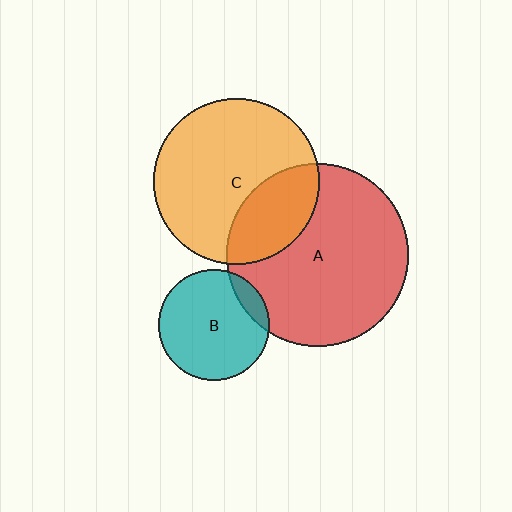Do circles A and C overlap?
Yes.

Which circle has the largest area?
Circle A (red).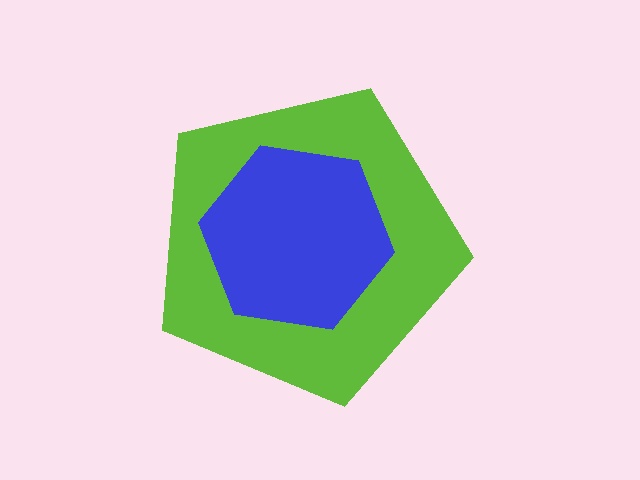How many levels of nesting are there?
2.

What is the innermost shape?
The blue hexagon.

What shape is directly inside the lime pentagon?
The blue hexagon.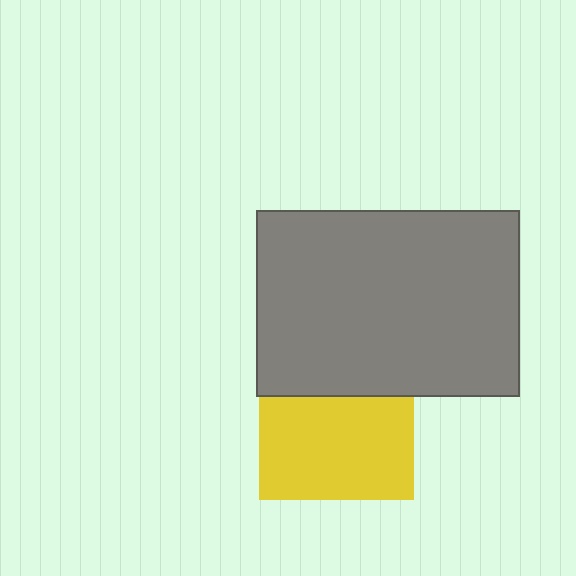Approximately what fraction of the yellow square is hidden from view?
Roughly 34% of the yellow square is hidden behind the gray rectangle.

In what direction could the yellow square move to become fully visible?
The yellow square could move down. That would shift it out from behind the gray rectangle entirely.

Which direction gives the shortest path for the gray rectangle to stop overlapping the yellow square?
Moving up gives the shortest separation.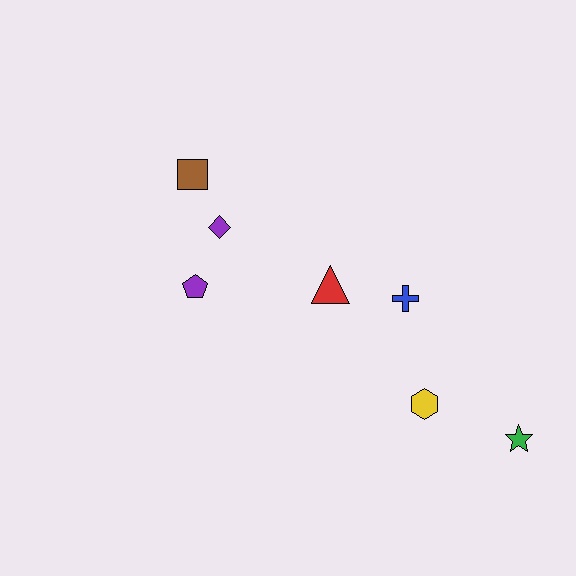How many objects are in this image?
There are 7 objects.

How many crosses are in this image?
There is 1 cross.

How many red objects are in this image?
There is 1 red object.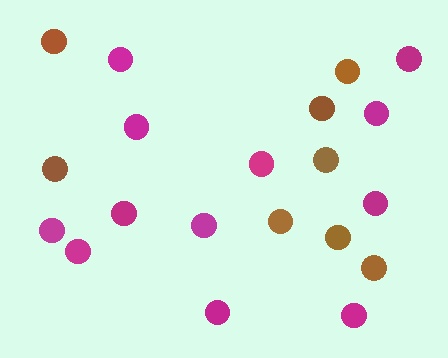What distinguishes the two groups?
There are 2 groups: one group of magenta circles (12) and one group of brown circles (8).